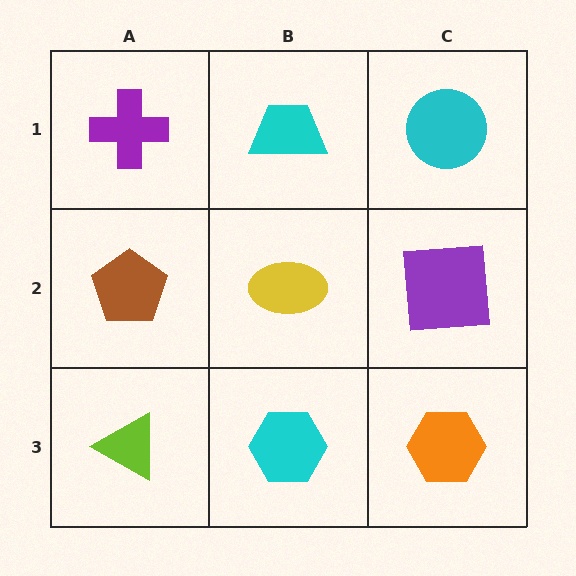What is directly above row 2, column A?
A purple cross.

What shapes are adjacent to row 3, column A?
A brown pentagon (row 2, column A), a cyan hexagon (row 3, column B).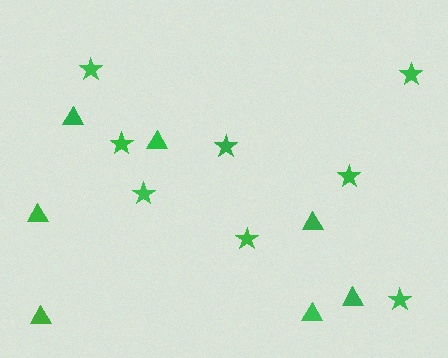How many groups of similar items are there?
There are 2 groups: one group of stars (8) and one group of triangles (7).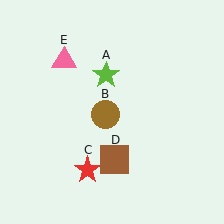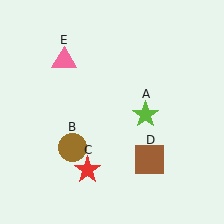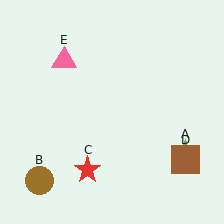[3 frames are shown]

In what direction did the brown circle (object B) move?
The brown circle (object B) moved down and to the left.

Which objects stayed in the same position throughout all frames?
Red star (object C) and pink triangle (object E) remained stationary.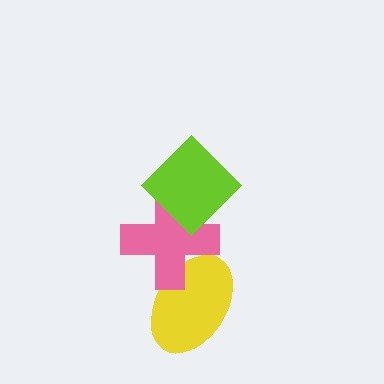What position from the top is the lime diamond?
The lime diamond is 1st from the top.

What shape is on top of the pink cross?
The lime diamond is on top of the pink cross.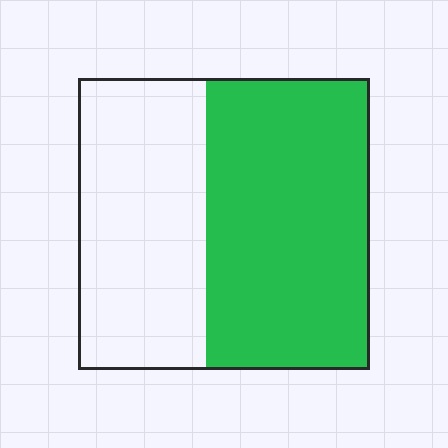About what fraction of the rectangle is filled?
About three fifths (3/5).